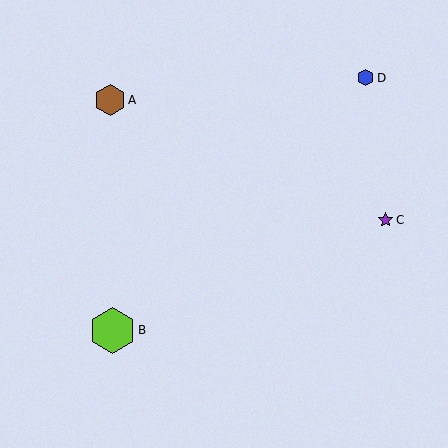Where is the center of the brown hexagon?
The center of the brown hexagon is at (110, 100).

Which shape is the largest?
The lime hexagon (labeled B) is the largest.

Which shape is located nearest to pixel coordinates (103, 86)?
The brown hexagon (labeled A) at (110, 100) is nearest to that location.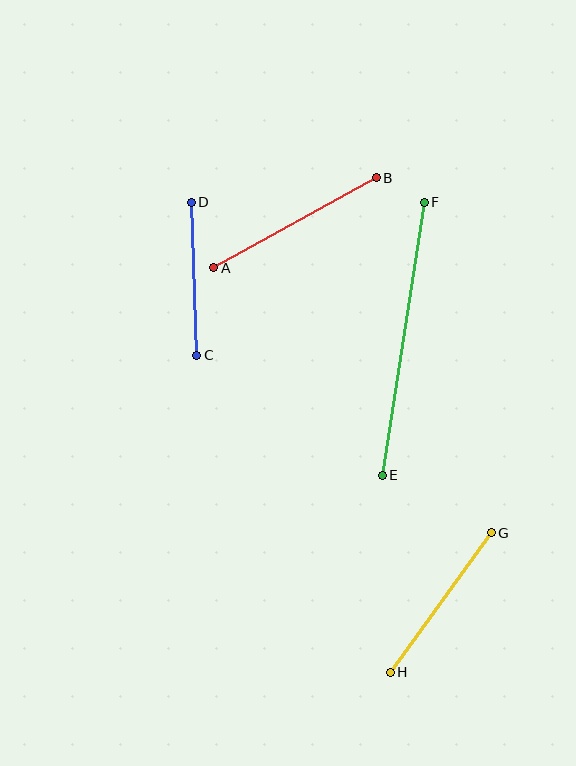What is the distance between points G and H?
The distance is approximately 173 pixels.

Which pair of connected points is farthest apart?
Points E and F are farthest apart.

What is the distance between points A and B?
The distance is approximately 186 pixels.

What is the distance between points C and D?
The distance is approximately 153 pixels.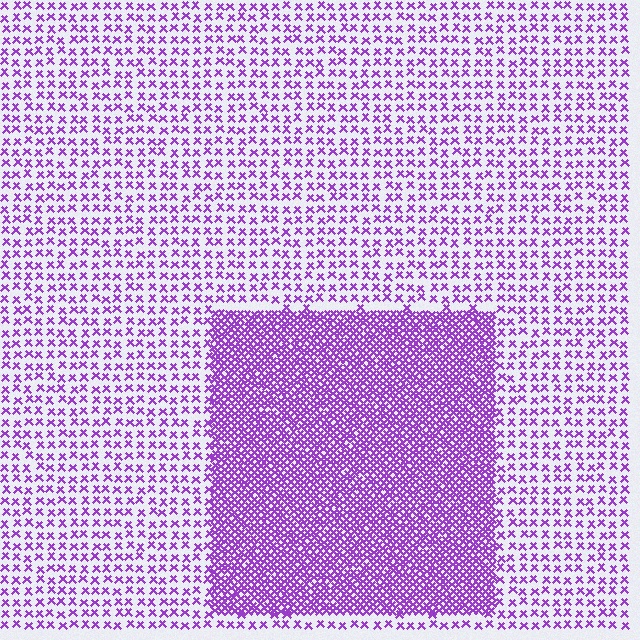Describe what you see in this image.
The image contains small purple elements arranged at two different densities. A rectangle-shaped region is visible where the elements are more densely packed than the surrounding area.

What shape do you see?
I see a rectangle.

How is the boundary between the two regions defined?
The boundary is defined by a change in element density (approximately 2.9x ratio). All elements are the same color, size, and shape.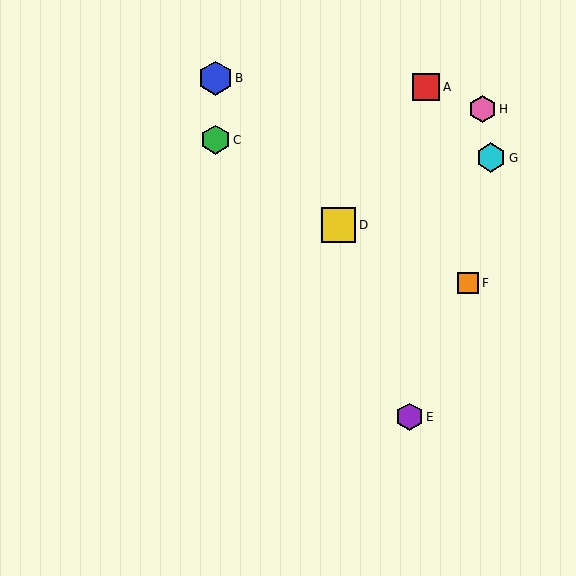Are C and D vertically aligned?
No, C is at x≈215 and D is at x≈339.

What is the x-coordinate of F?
Object F is at x≈468.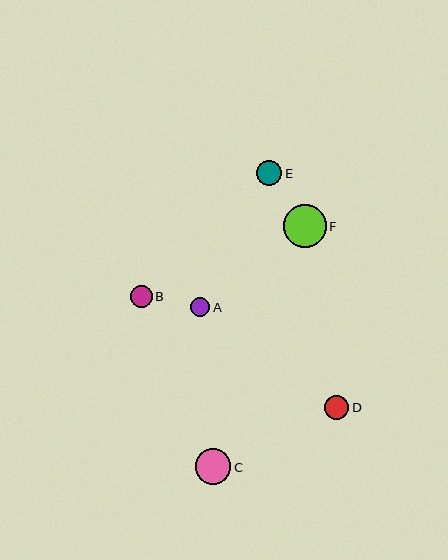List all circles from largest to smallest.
From largest to smallest: F, C, E, D, B, A.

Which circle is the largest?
Circle F is the largest with a size of approximately 43 pixels.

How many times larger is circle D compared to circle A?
Circle D is approximately 1.3 times the size of circle A.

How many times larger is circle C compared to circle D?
Circle C is approximately 1.5 times the size of circle D.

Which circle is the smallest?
Circle A is the smallest with a size of approximately 19 pixels.